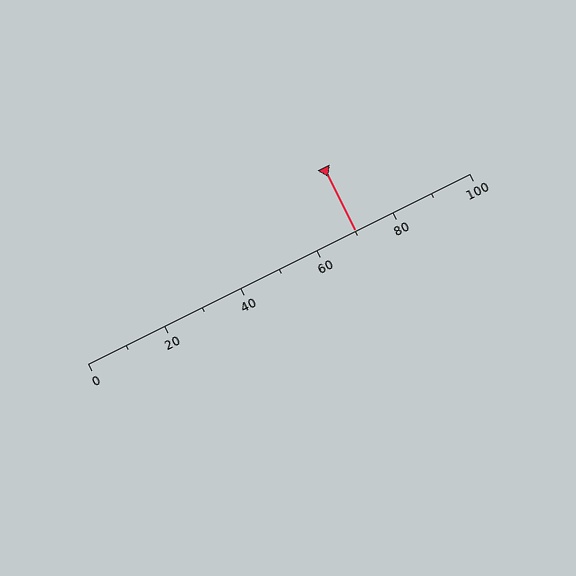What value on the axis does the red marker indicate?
The marker indicates approximately 70.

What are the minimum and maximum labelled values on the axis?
The axis runs from 0 to 100.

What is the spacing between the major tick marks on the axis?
The major ticks are spaced 20 apart.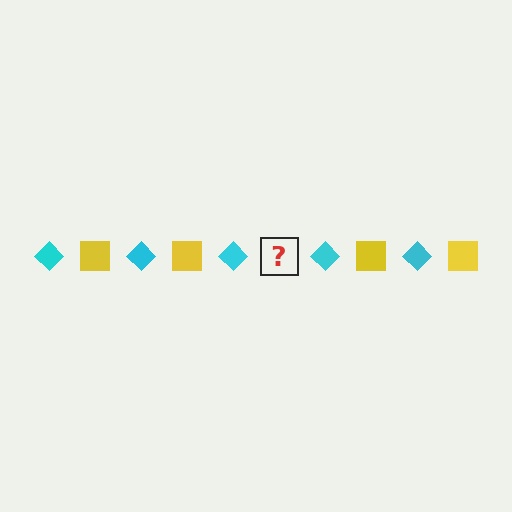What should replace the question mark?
The question mark should be replaced with a yellow square.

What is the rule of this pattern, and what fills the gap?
The rule is that the pattern alternates between cyan diamond and yellow square. The gap should be filled with a yellow square.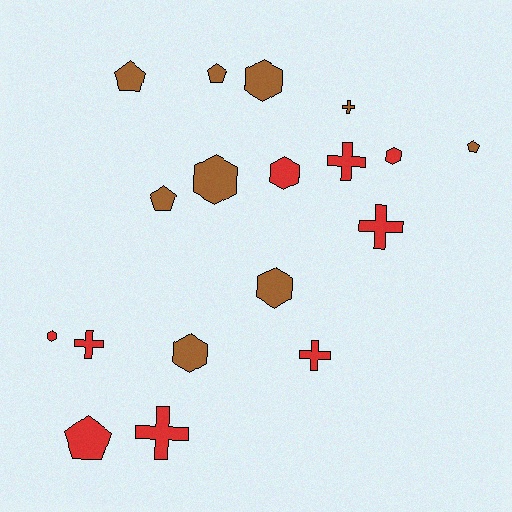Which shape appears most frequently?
Hexagon, with 7 objects.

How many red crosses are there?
There are 5 red crosses.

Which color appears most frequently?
Brown, with 9 objects.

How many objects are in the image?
There are 18 objects.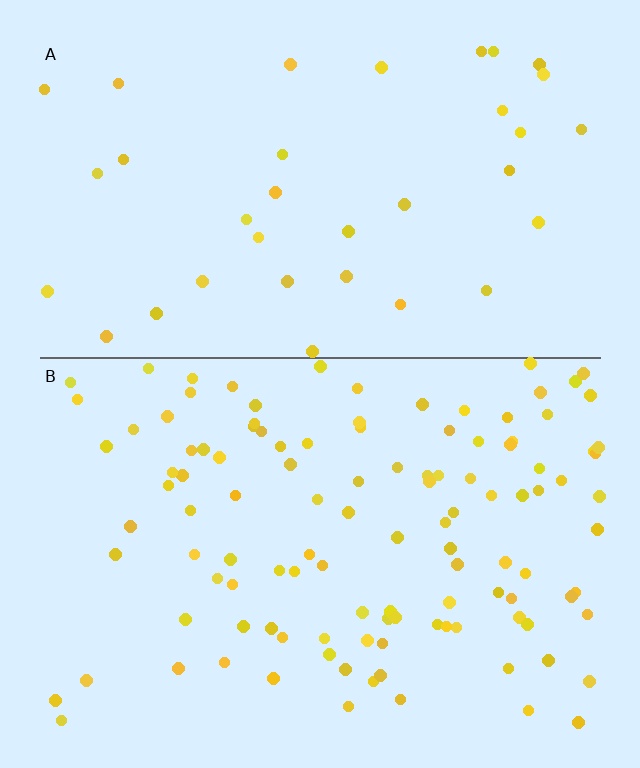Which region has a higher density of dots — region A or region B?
B (the bottom).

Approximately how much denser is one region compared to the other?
Approximately 3.3× — region B over region A.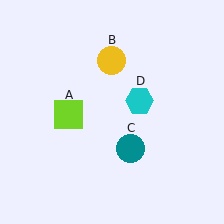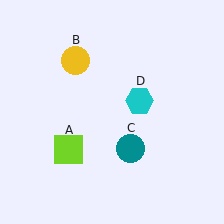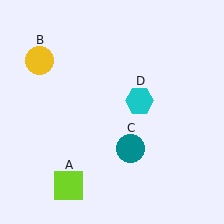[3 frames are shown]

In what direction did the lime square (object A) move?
The lime square (object A) moved down.